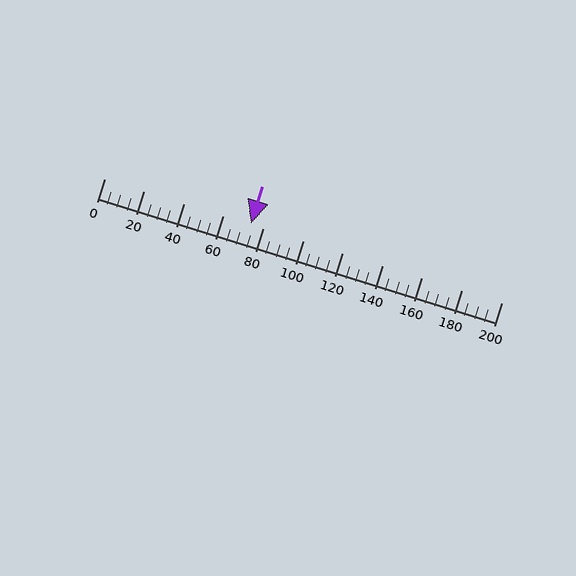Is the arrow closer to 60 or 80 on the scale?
The arrow is closer to 80.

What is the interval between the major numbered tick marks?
The major tick marks are spaced 20 units apart.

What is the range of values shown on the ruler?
The ruler shows values from 0 to 200.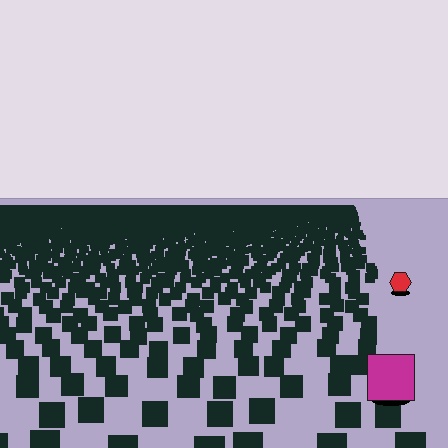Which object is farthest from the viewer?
The red hexagon is farthest from the viewer. It appears smaller and the ground texture around it is denser.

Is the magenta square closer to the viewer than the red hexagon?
Yes. The magenta square is closer — you can tell from the texture gradient: the ground texture is coarser near it.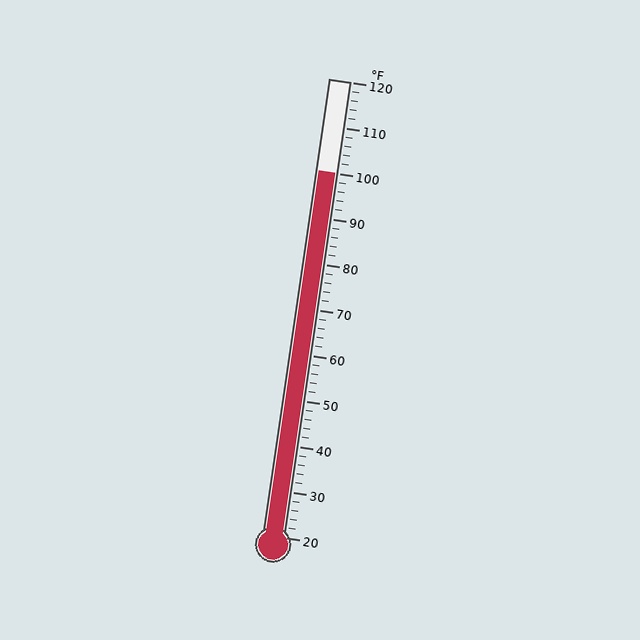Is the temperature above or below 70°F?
The temperature is above 70°F.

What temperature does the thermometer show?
The thermometer shows approximately 100°F.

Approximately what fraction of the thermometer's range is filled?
The thermometer is filled to approximately 80% of its range.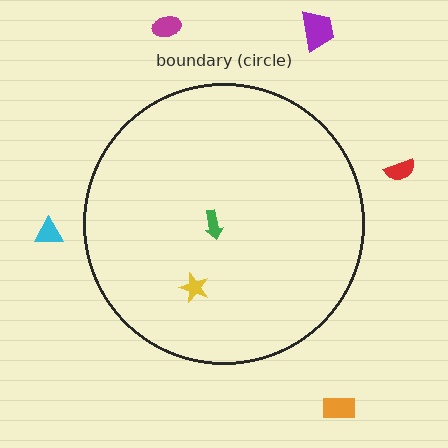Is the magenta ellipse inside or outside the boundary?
Outside.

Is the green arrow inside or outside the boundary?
Inside.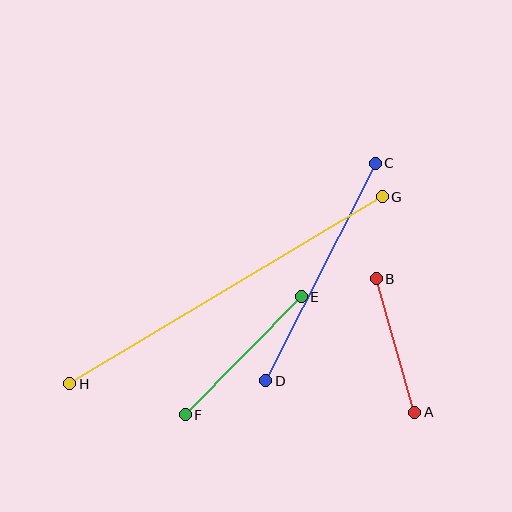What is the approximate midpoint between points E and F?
The midpoint is at approximately (243, 356) pixels.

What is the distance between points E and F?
The distance is approximately 165 pixels.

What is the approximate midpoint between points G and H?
The midpoint is at approximately (226, 290) pixels.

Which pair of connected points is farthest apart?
Points G and H are farthest apart.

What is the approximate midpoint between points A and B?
The midpoint is at approximately (396, 345) pixels.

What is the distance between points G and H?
The distance is approximately 364 pixels.